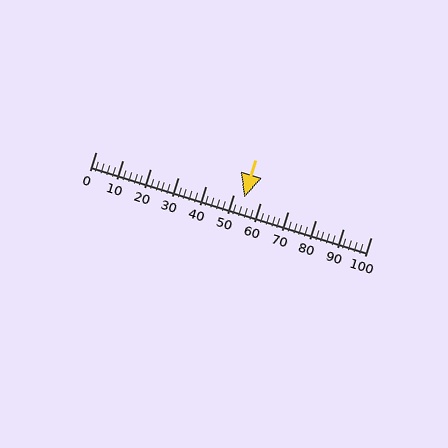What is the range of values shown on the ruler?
The ruler shows values from 0 to 100.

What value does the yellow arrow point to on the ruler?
The yellow arrow points to approximately 54.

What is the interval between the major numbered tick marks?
The major tick marks are spaced 10 units apart.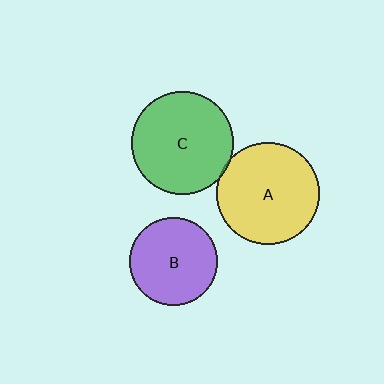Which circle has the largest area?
Circle C (green).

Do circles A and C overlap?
Yes.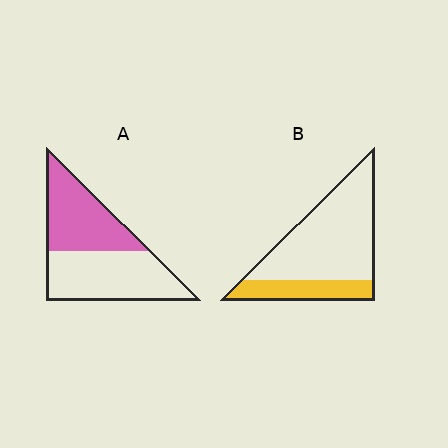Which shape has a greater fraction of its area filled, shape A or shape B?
Shape A.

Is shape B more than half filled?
No.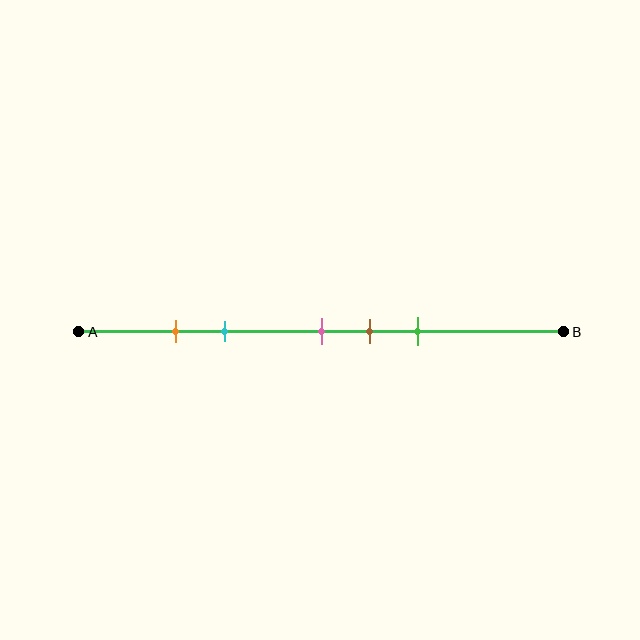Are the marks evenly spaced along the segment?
No, the marks are not evenly spaced.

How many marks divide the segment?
There are 5 marks dividing the segment.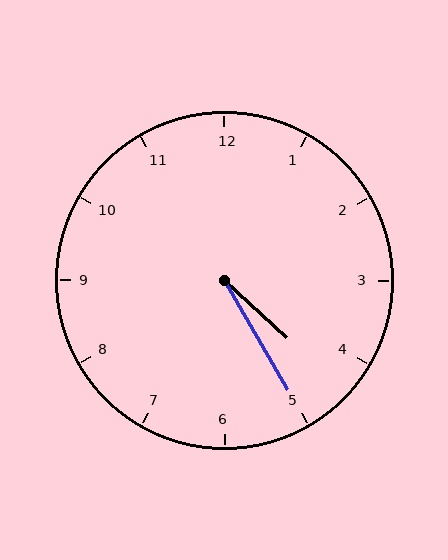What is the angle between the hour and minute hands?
Approximately 18 degrees.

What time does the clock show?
4:25.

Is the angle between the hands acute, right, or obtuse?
It is acute.